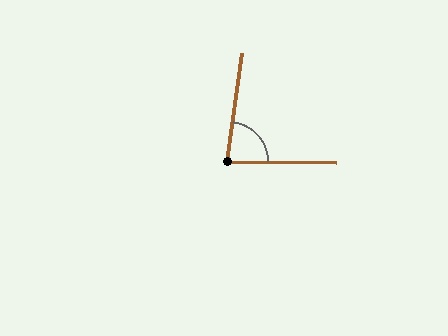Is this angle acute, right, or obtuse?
It is acute.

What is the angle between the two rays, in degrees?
Approximately 83 degrees.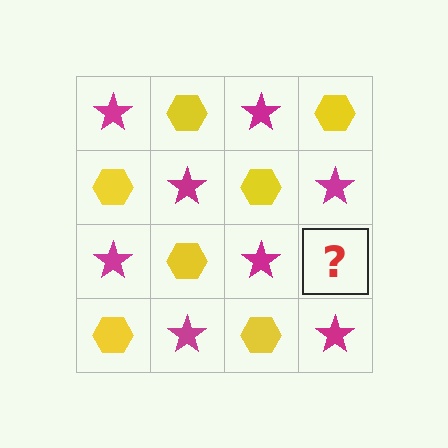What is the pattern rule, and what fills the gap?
The rule is that it alternates magenta star and yellow hexagon in a checkerboard pattern. The gap should be filled with a yellow hexagon.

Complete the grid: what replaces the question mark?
The question mark should be replaced with a yellow hexagon.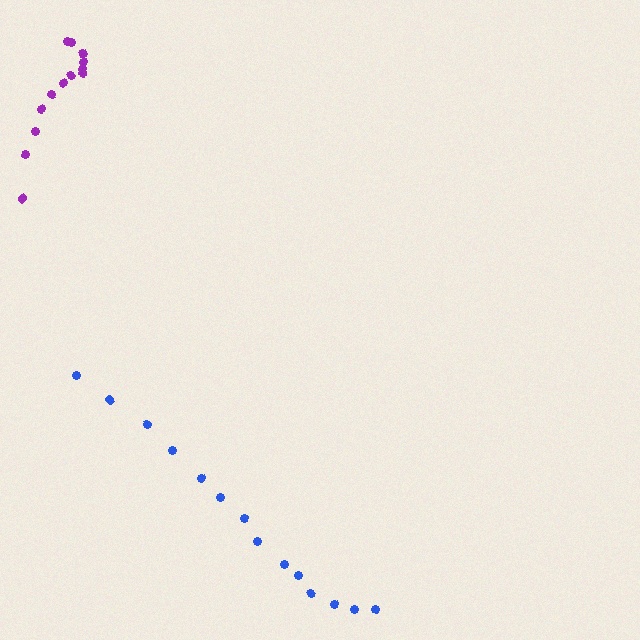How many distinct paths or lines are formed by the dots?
There are 2 distinct paths.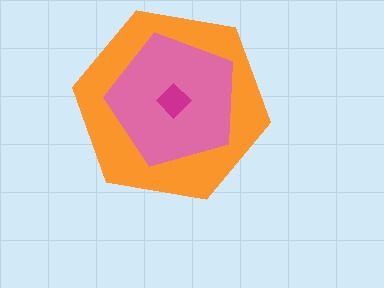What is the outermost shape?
The orange hexagon.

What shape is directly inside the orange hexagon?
The pink pentagon.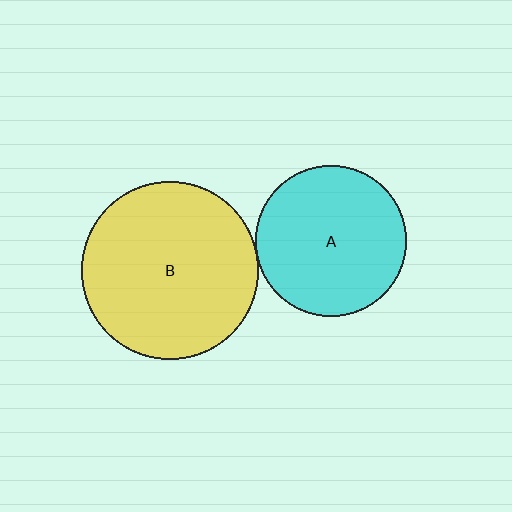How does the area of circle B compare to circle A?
Approximately 1.4 times.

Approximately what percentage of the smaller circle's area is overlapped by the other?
Approximately 5%.